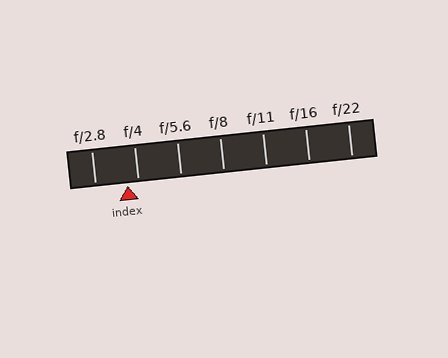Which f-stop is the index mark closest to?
The index mark is closest to f/4.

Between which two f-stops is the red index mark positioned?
The index mark is between f/2.8 and f/4.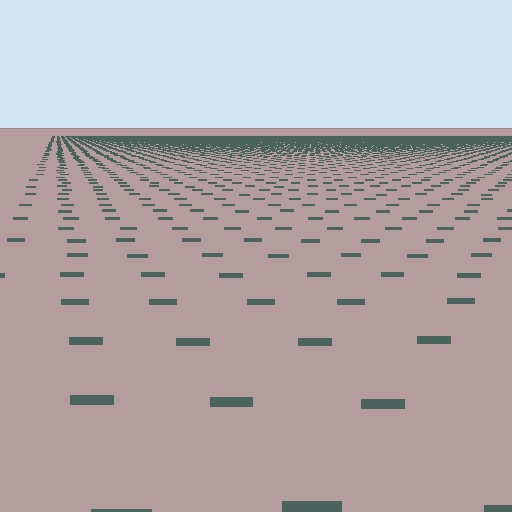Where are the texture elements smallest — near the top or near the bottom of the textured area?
Near the top.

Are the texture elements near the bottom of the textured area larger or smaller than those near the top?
Larger. Near the bottom, elements are closer to the viewer and appear at a bigger on-screen size.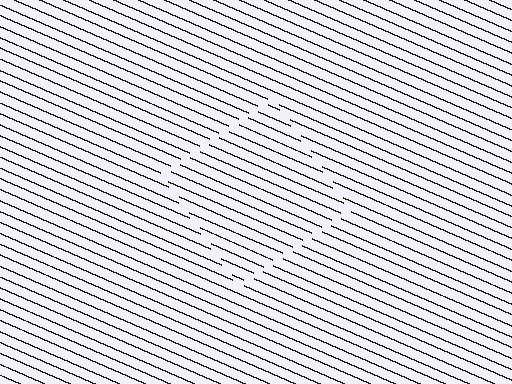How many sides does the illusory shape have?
4 sides — the line-ends trace a square.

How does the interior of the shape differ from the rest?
The interior of the shape contains the same grating, shifted by half a period — the contour is defined by the phase discontinuity where line-ends from the inner and outer gratings abut.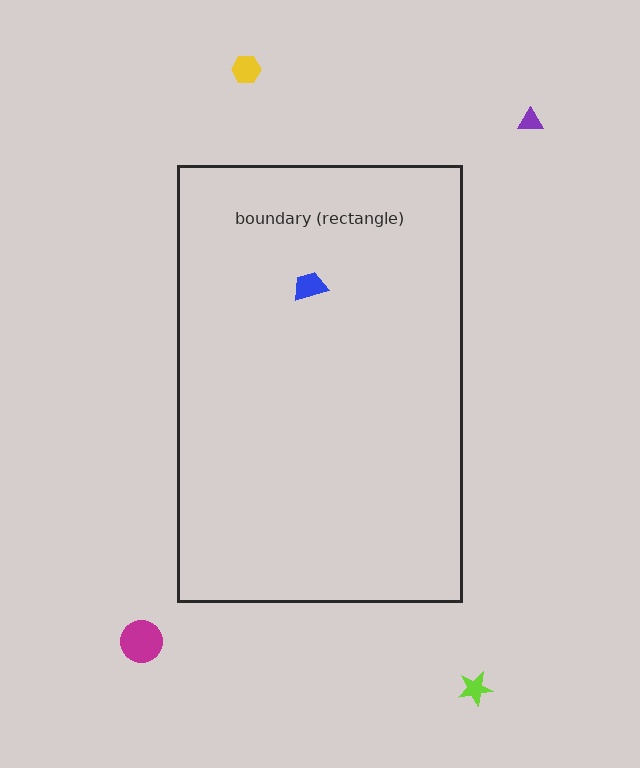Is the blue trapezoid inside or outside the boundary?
Inside.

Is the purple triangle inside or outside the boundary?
Outside.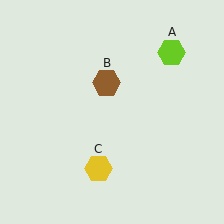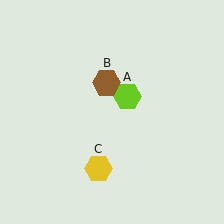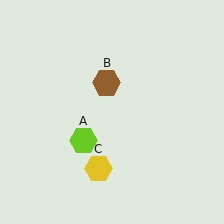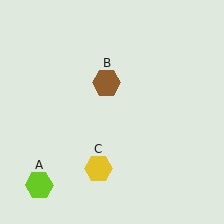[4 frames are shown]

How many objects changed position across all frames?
1 object changed position: lime hexagon (object A).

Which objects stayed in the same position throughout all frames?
Brown hexagon (object B) and yellow hexagon (object C) remained stationary.